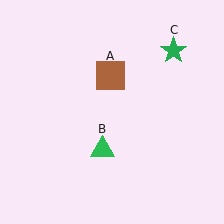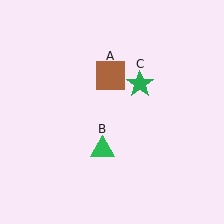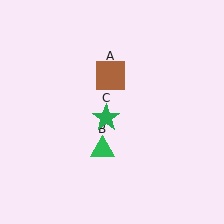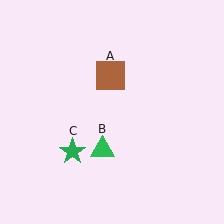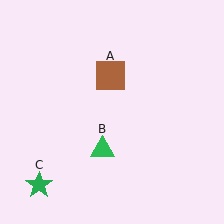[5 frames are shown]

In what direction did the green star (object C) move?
The green star (object C) moved down and to the left.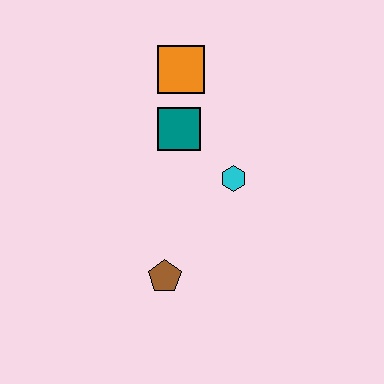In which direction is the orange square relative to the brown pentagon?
The orange square is above the brown pentagon.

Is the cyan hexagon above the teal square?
No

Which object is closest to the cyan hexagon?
The teal square is closest to the cyan hexagon.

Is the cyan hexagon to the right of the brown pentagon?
Yes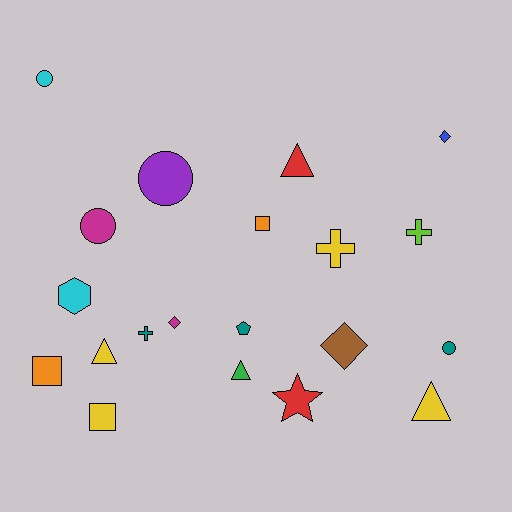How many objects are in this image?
There are 20 objects.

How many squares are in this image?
There are 3 squares.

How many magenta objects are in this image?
There are 2 magenta objects.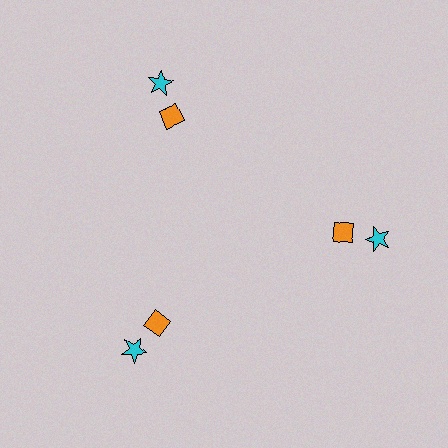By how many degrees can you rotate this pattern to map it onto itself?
The pattern maps onto itself every 120 degrees of rotation.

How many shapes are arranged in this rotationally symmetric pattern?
There are 6 shapes, arranged in 3 groups of 2.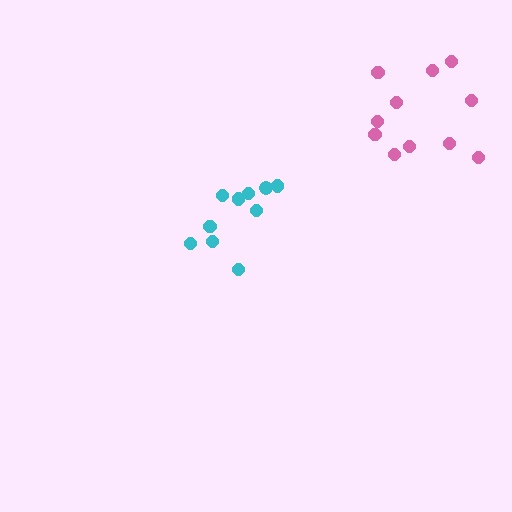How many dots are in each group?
Group 1: 11 dots, Group 2: 10 dots (21 total).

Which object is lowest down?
The cyan cluster is bottommost.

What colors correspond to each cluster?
The clusters are colored: pink, cyan.